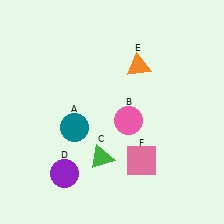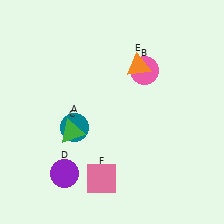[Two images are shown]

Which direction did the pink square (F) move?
The pink square (F) moved left.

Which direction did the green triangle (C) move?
The green triangle (C) moved left.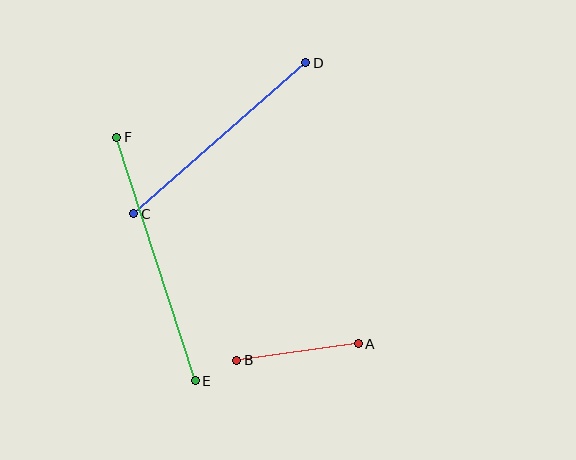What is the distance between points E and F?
The distance is approximately 256 pixels.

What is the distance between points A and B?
The distance is approximately 123 pixels.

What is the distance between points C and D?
The distance is approximately 229 pixels.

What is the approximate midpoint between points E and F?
The midpoint is at approximately (156, 259) pixels.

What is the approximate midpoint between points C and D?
The midpoint is at approximately (220, 138) pixels.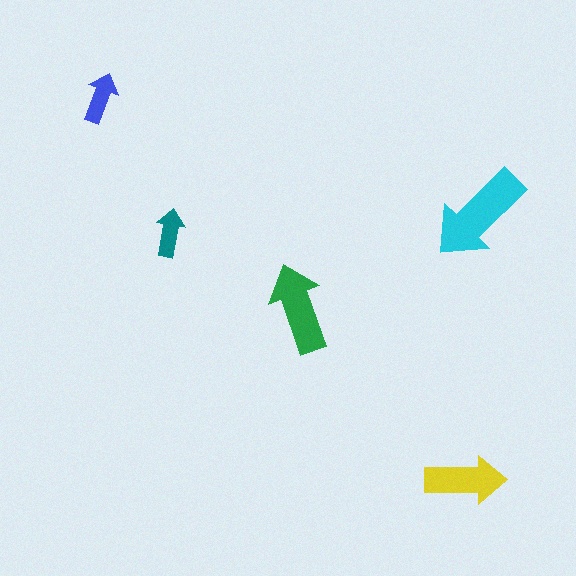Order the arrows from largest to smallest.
the cyan one, the green one, the yellow one, the blue one, the teal one.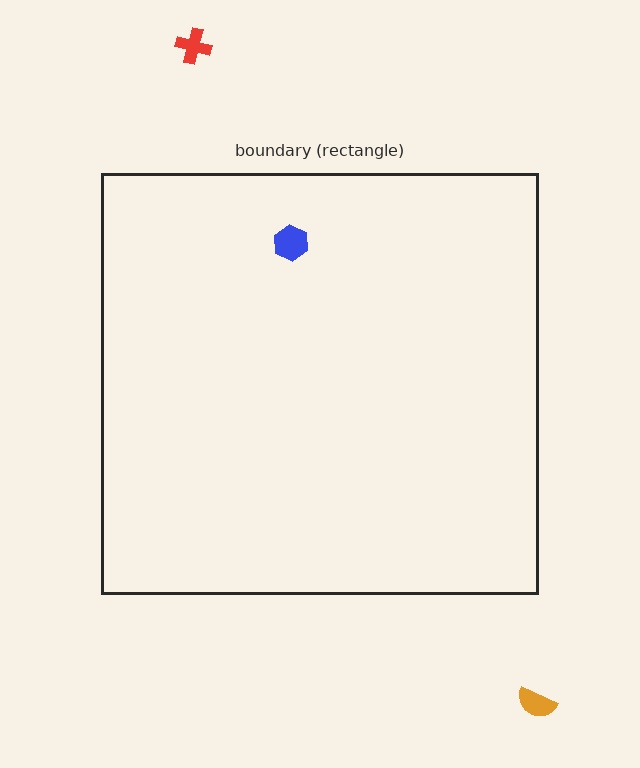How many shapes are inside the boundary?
1 inside, 2 outside.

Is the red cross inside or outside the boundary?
Outside.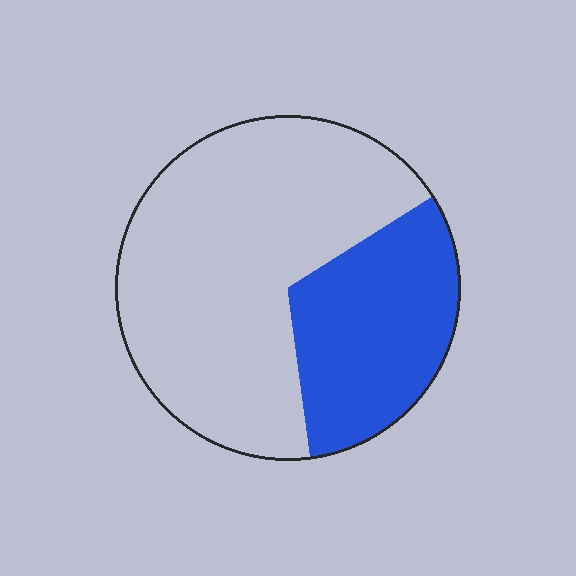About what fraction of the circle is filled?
About one third (1/3).